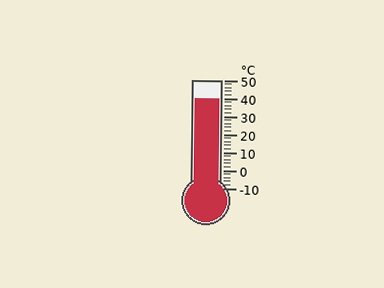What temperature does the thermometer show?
The thermometer shows approximately 40°C.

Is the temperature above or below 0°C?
The temperature is above 0°C.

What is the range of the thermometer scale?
The thermometer scale ranges from -10°C to 50°C.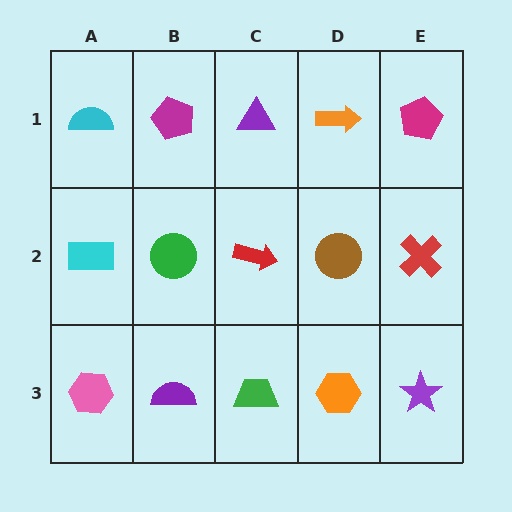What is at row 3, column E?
A purple star.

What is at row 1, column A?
A cyan semicircle.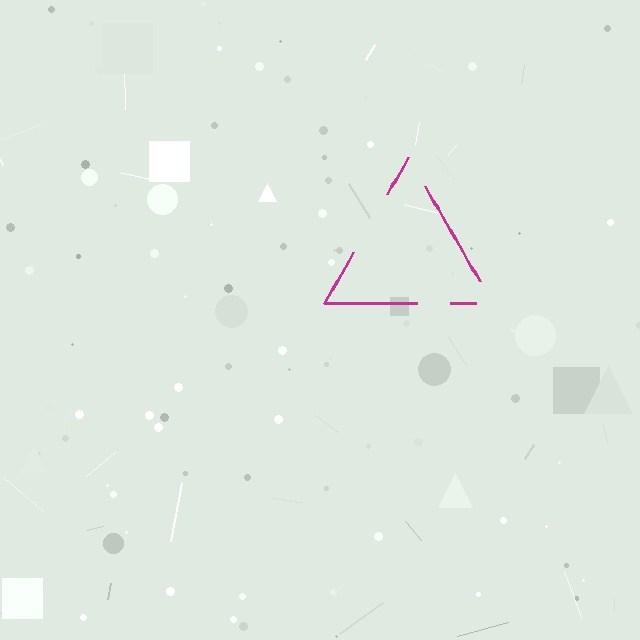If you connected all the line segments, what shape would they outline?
They would outline a triangle.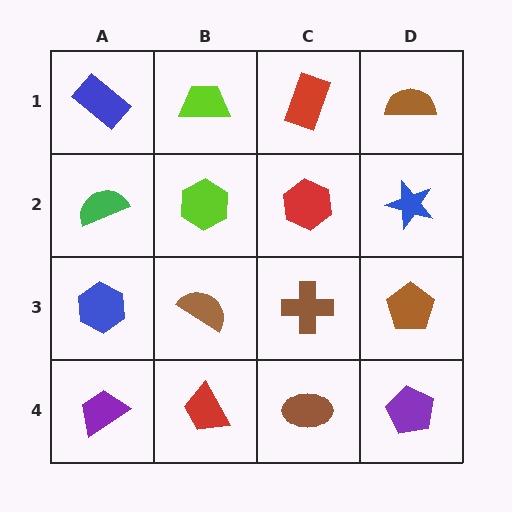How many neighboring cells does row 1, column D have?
2.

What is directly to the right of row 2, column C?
A blue star.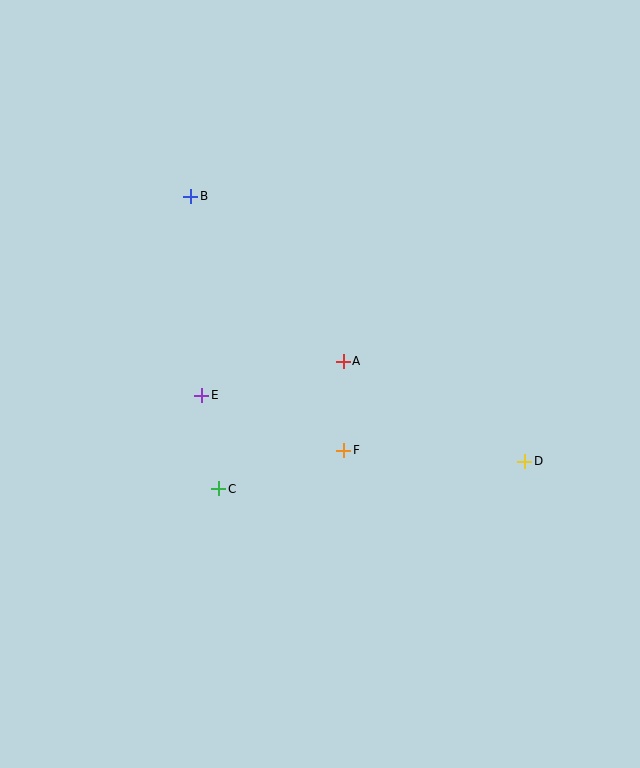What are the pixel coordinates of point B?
Point B is at (191, 196).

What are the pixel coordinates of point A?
Point A is at (343, 361).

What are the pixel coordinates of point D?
Point D is at (525, 461).